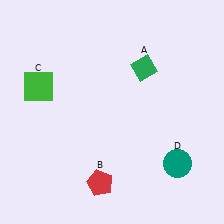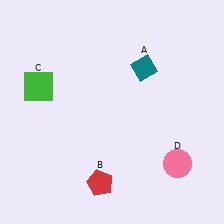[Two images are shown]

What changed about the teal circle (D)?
In Image 1, D is teal. In Image 2, it changed to pink.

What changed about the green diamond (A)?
In Image 1, A is green. In Image 2, it changed to teal.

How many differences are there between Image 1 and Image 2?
There are 2 differences between the two images.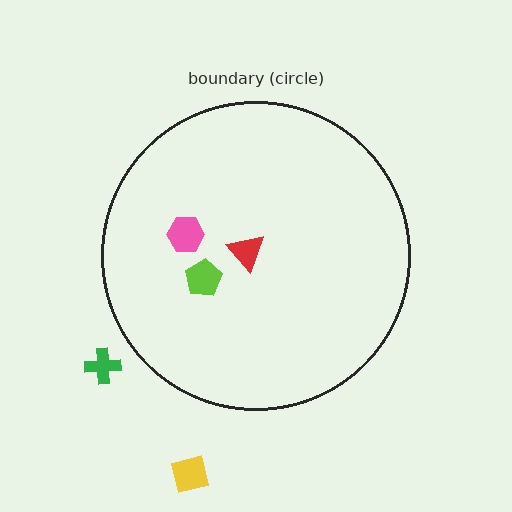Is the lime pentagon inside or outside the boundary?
Inside.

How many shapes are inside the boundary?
3 inside, 2 outside.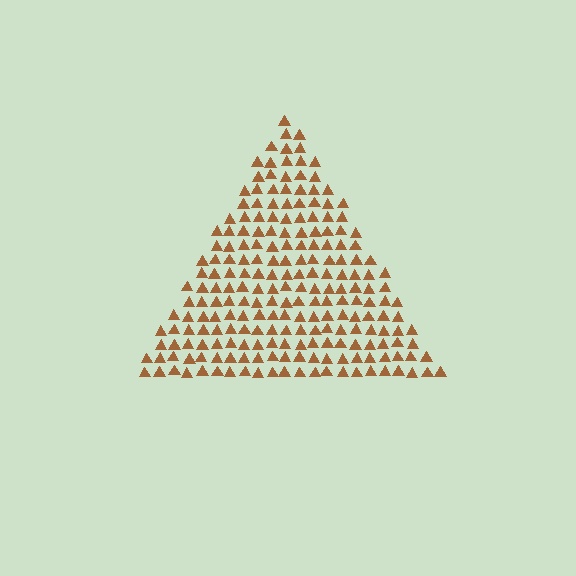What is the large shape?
The large shape is a triangle.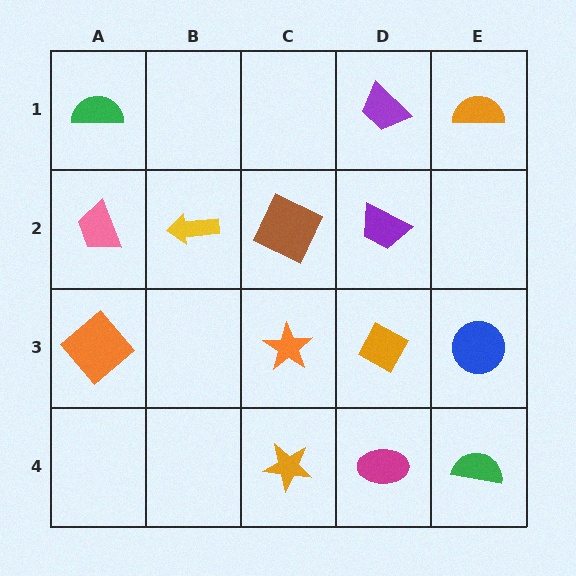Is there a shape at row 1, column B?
No, that cell is empty.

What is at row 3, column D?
An orange diamond.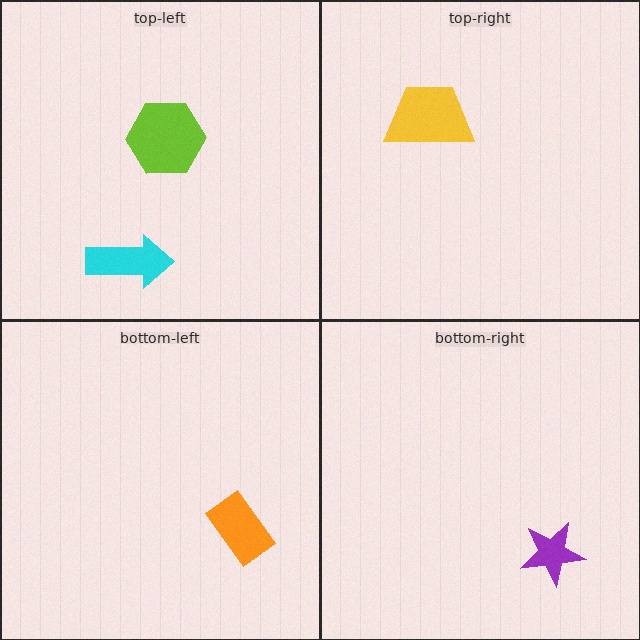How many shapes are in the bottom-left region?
1.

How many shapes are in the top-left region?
2.